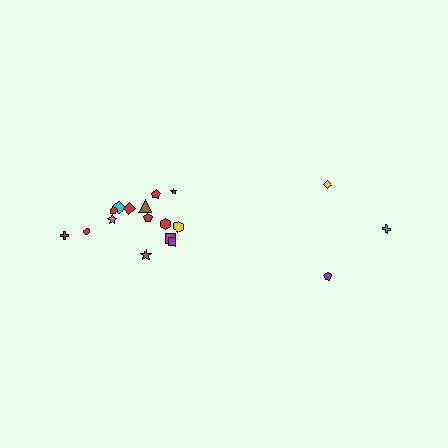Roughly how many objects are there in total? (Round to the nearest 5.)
Roughly 20 objects in total.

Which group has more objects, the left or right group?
The left group.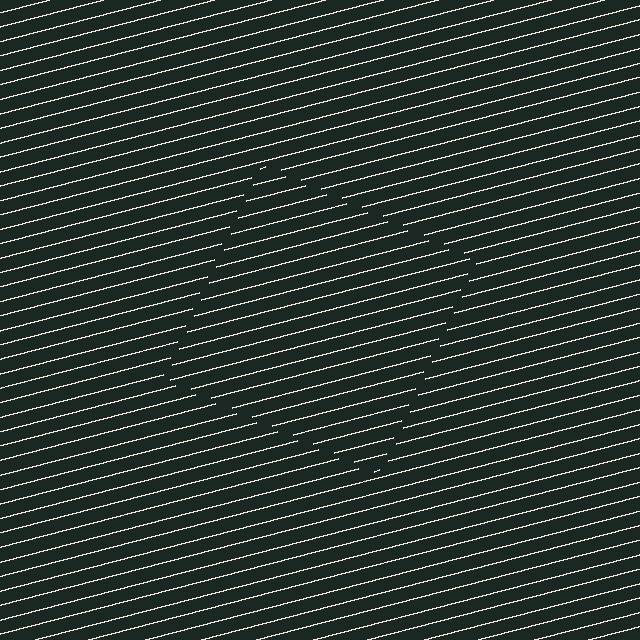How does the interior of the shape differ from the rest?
The interior of the shape contains the same grating, shifted by half a period — the contour is defined by the phase discontinuity where line-ends from the inner and outer gratings abut.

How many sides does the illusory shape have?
4 sides — the line-ends trace a square.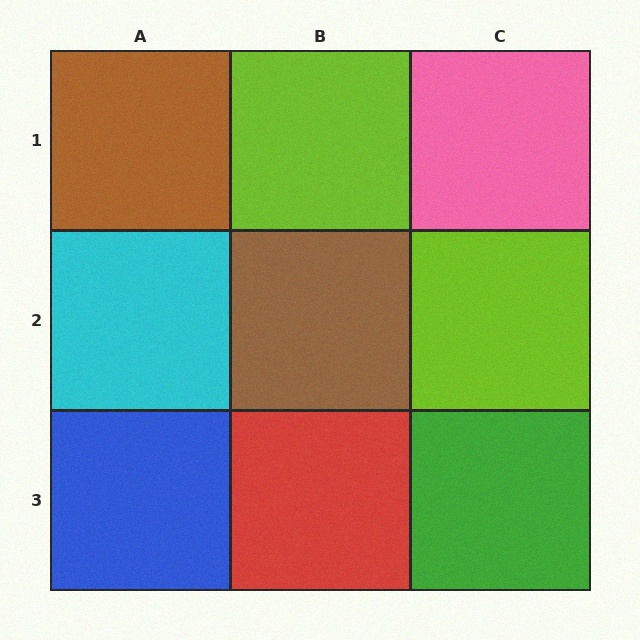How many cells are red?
1 cell is red.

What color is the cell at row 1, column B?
Lime.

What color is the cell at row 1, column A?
Brown.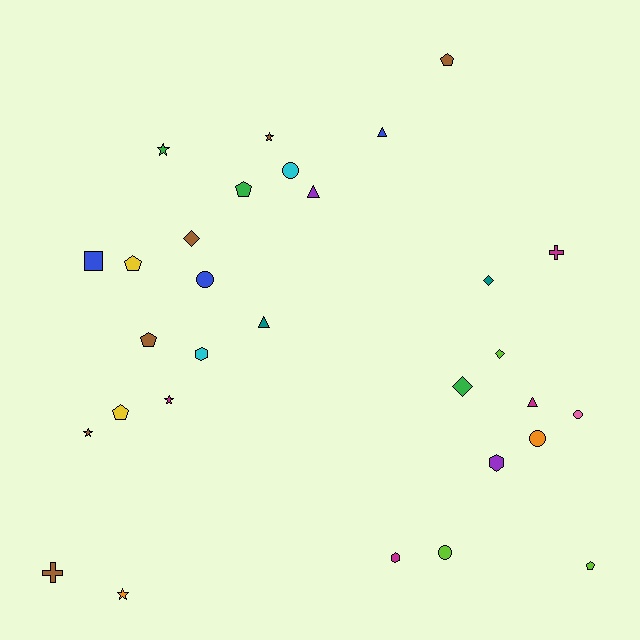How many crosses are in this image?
There are 2 crosses.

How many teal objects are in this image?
There are 2 teal objects.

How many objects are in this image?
There are 30 objects.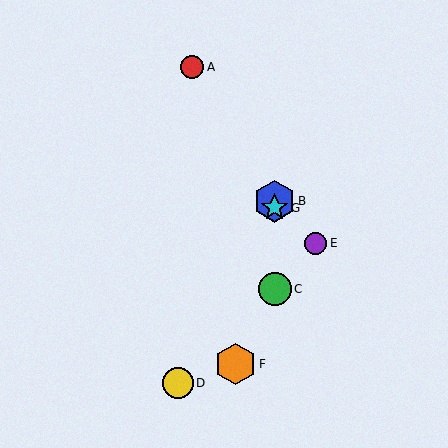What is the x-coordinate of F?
Object F is at x≈235.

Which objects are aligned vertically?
Objects B, C, G are aligned vertically.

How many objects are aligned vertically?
3 objects (B, C, G) are aligned vertically.